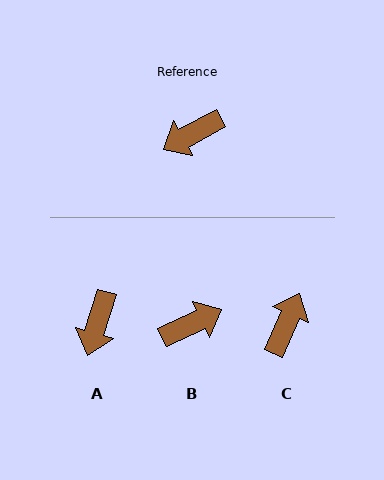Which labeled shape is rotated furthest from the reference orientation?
B, about 176 degrees away.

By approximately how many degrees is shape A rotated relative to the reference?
Approximately 45 degrees counter-clockwise.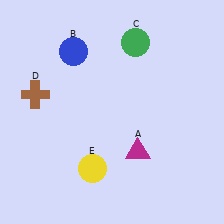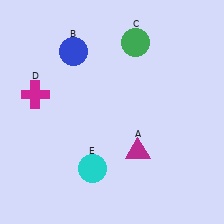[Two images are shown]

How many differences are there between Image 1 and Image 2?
There are 2 differences between the two images.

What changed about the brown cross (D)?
In Image 1, D is brown. In Image 2, it changed to magenta.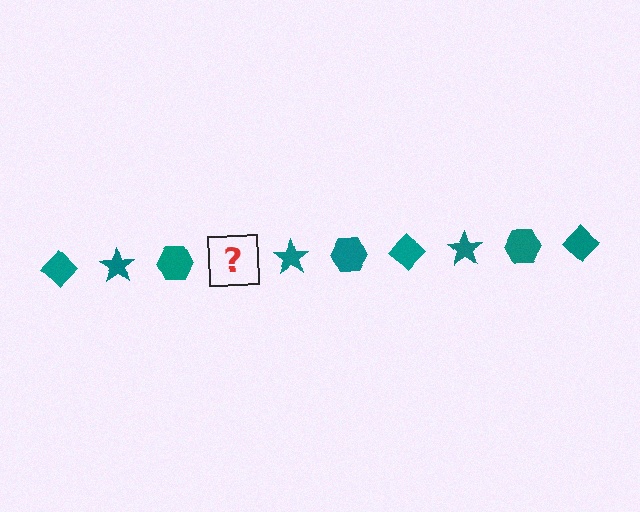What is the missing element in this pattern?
The missing element is a teal diamond.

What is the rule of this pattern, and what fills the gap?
The rule is that the pattern cycles through diamond, star, hexagon shapes in teal. The gap should be filled with a teal diamond.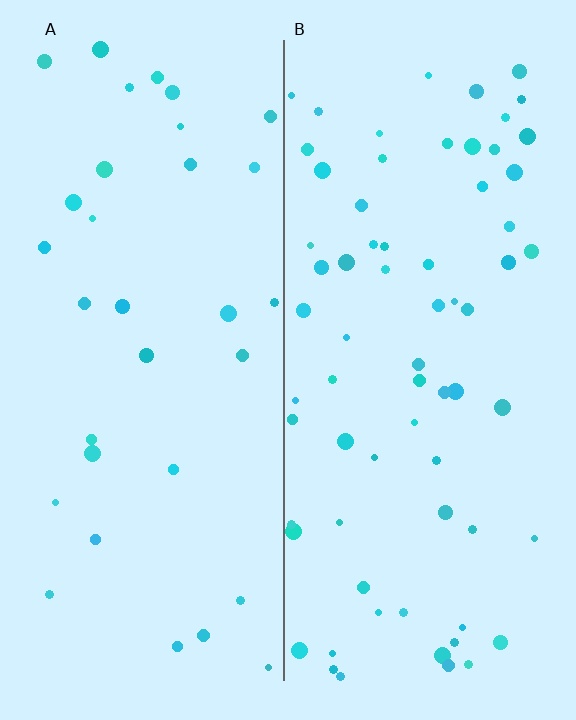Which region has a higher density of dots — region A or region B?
B (the right).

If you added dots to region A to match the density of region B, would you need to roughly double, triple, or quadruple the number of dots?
Approximately double.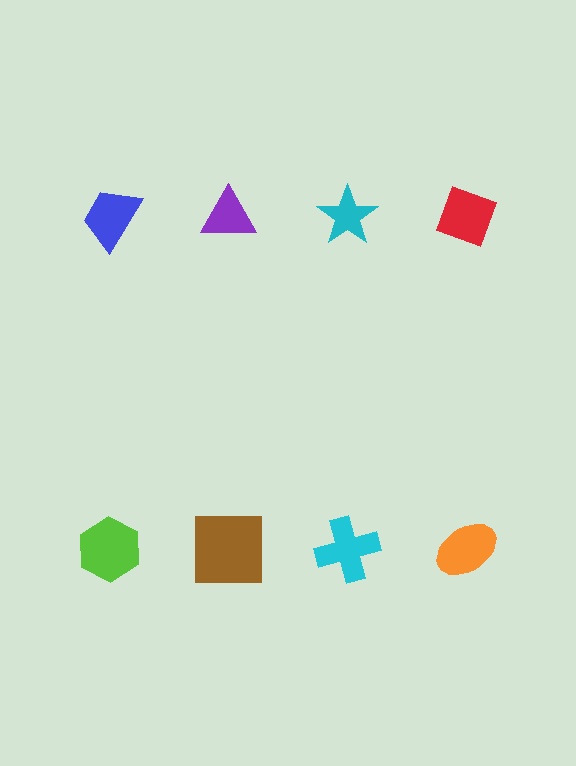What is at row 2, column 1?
A lime hexagon.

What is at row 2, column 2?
A brown square.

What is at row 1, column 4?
A red diamond.